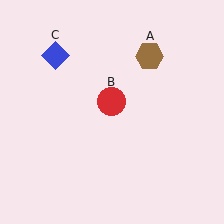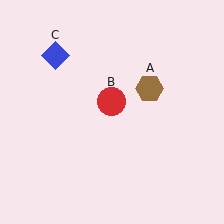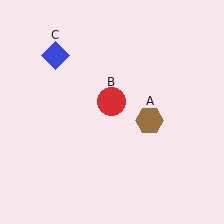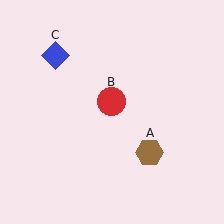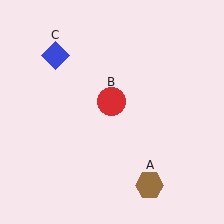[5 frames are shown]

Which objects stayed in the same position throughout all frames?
Red circle (object B) and blue diamond (object C) remained stationary.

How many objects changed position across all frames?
1 object changed position: brown hexagon (object A).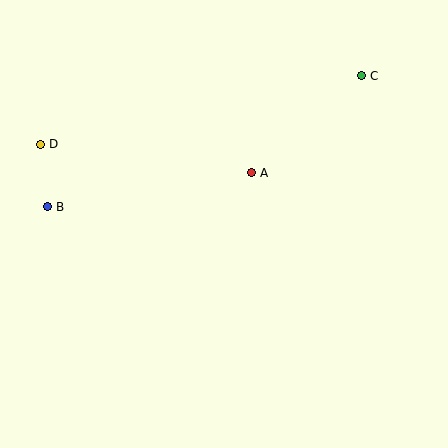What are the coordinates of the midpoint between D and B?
The midpoint between D and B is at (44, 176).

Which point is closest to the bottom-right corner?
Point A is closest to the bottom-right corner.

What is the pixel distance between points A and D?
The distance between A and D is 213 pixels.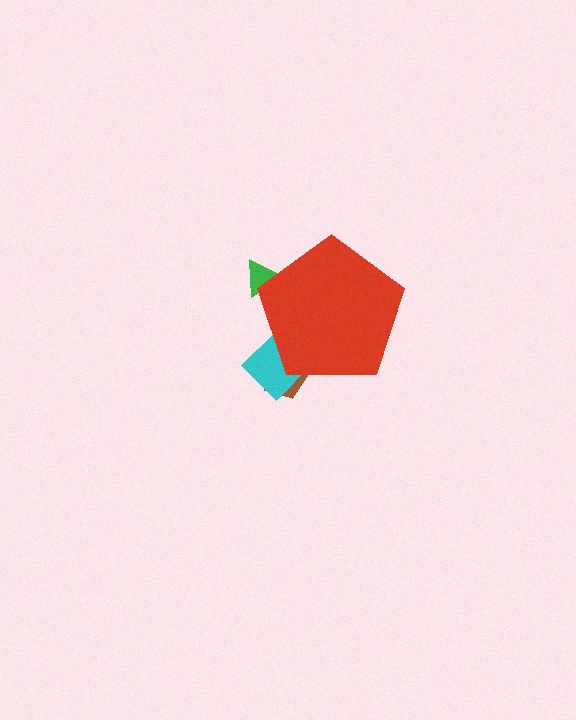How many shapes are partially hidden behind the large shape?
3 shapes are partially hidden.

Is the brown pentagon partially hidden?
Yes, the brown pentagon is partially hidden behind the red pentagon.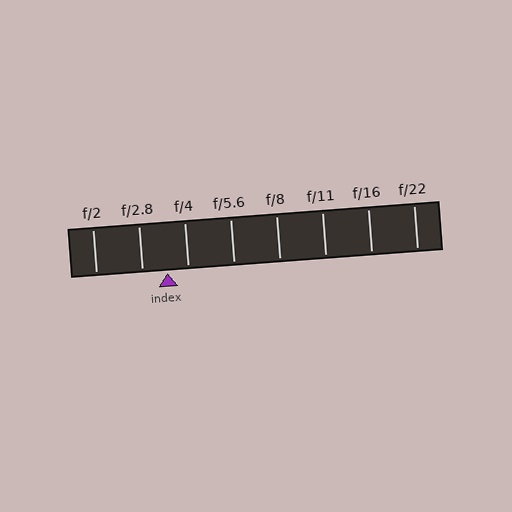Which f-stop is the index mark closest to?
The index mark is closest to f/4.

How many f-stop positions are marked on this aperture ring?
There are 8 f-stop positions marked.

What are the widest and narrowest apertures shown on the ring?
The widest aperture shown is f/2 and the narrowest is f/22.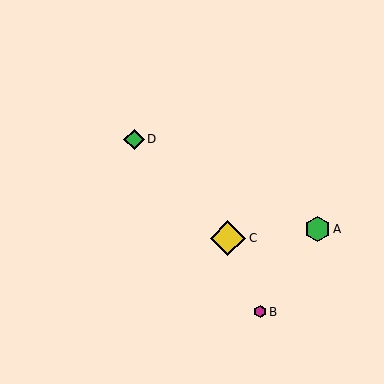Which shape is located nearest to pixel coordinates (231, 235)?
The yellow diamond (labeled C) at (228, 238) is nearest to that location.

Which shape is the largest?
The yellow diamond (labeled C) is the largest.